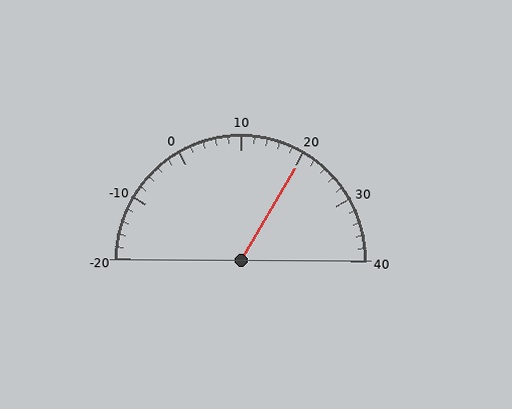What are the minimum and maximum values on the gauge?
The gauge ranges from -20 to 40.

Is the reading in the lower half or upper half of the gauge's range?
The reading is in the upper half of the range (-20 to 40).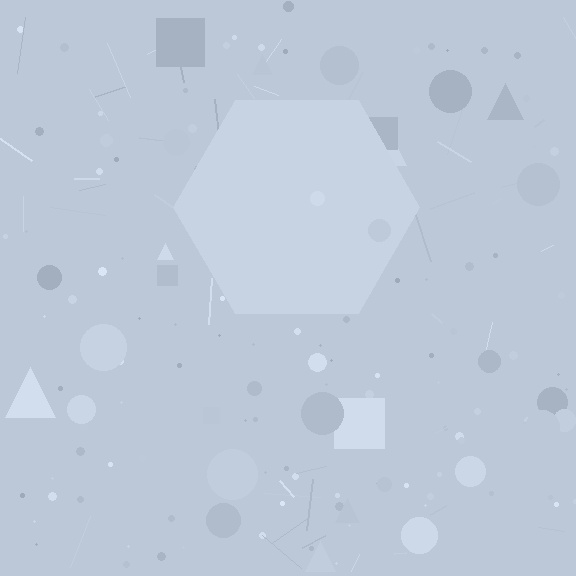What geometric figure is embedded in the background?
A hexagon is embedded in the background.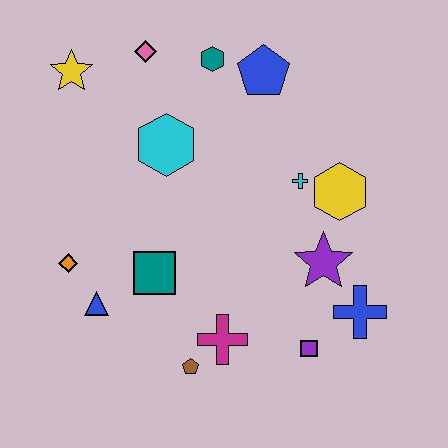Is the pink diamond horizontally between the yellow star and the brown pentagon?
Yes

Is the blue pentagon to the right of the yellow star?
Yes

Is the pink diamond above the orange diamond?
Yes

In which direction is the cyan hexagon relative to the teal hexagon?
The cyan hexagon is below the teal hexagon.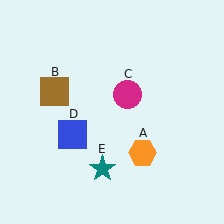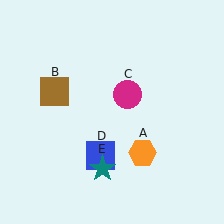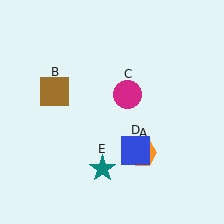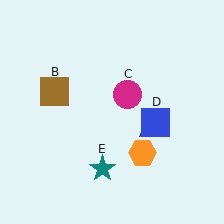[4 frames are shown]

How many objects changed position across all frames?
1 object changed position: blue square (object D).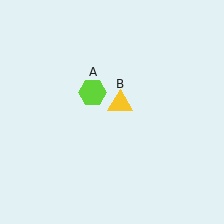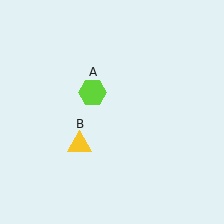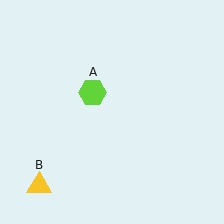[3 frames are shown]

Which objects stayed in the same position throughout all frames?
Lime hexagon (object A) remained stationary.